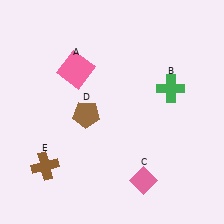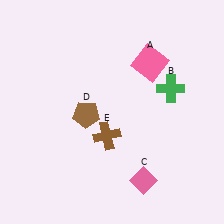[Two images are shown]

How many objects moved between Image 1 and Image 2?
2 objects moved between the two images.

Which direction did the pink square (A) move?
The pink square (A) moved right.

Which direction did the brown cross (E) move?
The brown cross (E) moved right.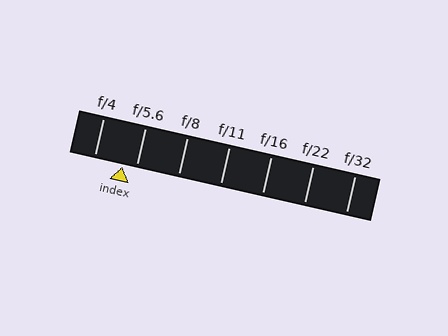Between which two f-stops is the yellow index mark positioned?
The index mark is between f/4 and f/5.6.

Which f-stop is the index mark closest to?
The index mark is closest to f/5.6.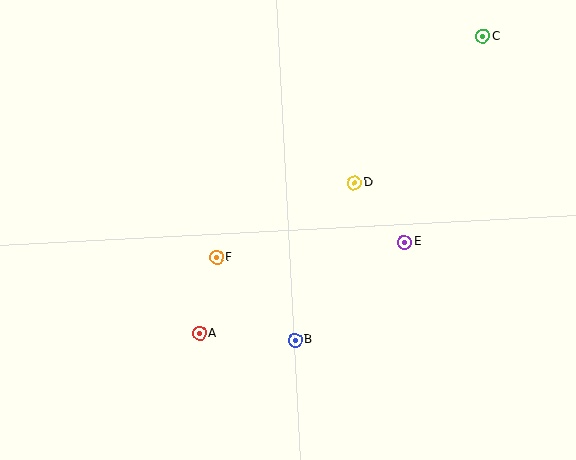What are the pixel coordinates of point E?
Point E is at (405, 242).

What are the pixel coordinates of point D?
Point D is at (354, 183).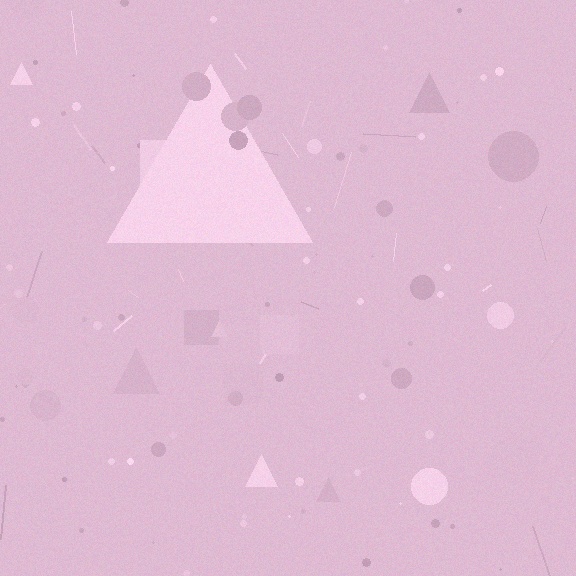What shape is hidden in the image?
A triangle is hidden in the image.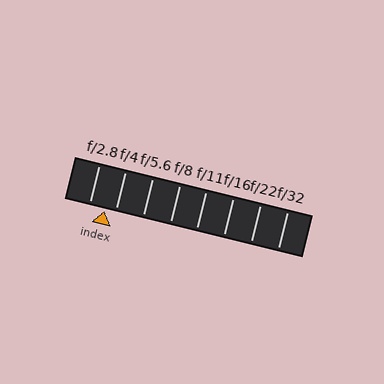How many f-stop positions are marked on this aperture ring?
There are 8 f-stop positions marked.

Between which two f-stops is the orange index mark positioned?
The index mark is between f/2.8 and f/4.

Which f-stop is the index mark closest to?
The index mark is closest to f/4.